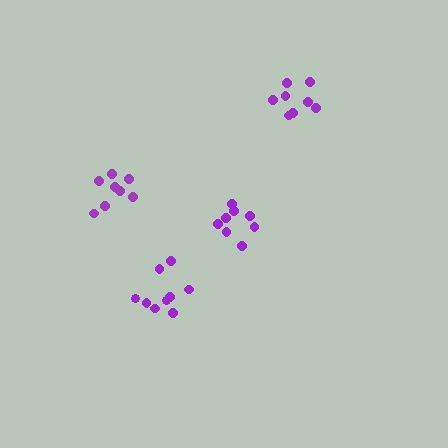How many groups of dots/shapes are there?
There are 4 groups.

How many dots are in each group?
Group 1: 9 dots, Group 2: 8 dots, Group 3: 8 dots, Group 4: 8 dots (33 total).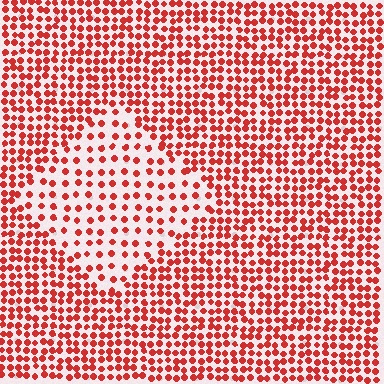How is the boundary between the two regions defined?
The boundary is defined by a change in element density (approximately 2.1x ratio). All elements are the same color, size, and shape.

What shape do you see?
I see a diamond.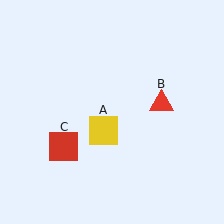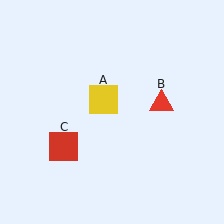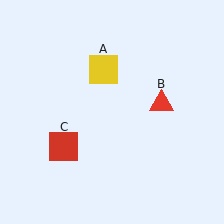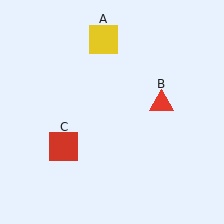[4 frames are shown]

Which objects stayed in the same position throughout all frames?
Red triangle (object B) and red square (object C) remained stationary.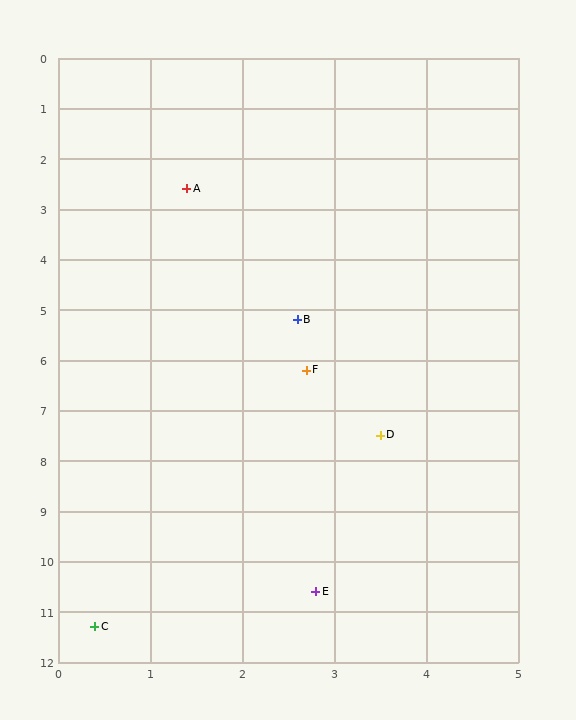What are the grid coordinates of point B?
Point B is at approximately (2.6, 5.2).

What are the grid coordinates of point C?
Point C is at approximately (0.4, 11.3).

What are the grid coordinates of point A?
Point A is at approximately (1.4, 2.6).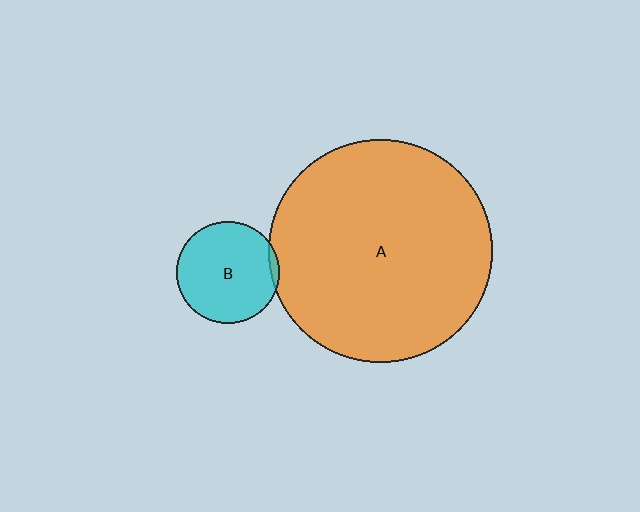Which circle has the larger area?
Circle A (orange).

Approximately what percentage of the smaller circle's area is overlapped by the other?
Approximately 5%.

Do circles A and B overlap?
Yes.